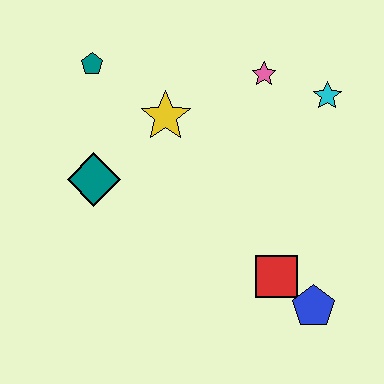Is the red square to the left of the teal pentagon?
No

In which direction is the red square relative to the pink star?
The red square is below the pink star.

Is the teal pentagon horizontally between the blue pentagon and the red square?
No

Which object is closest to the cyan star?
The pink star is closest to the cyan star.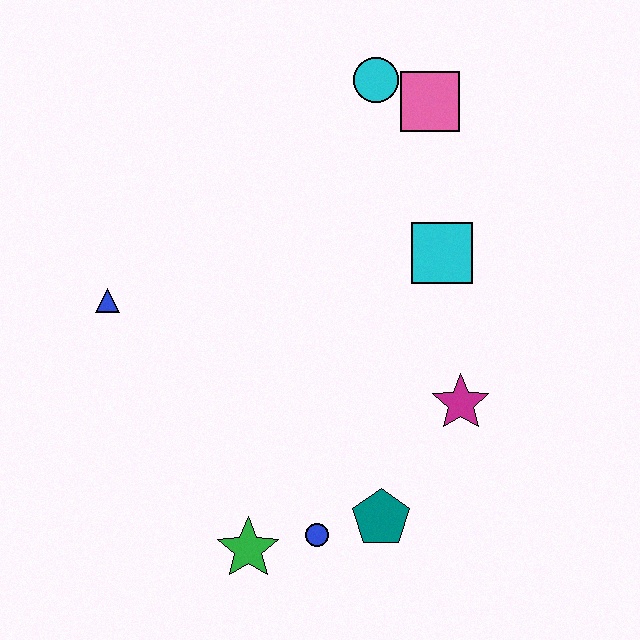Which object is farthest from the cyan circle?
The green star is farthest from the cyan circle.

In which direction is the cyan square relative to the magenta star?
The cyan square is above the magenta star.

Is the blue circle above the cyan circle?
No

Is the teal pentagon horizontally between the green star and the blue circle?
No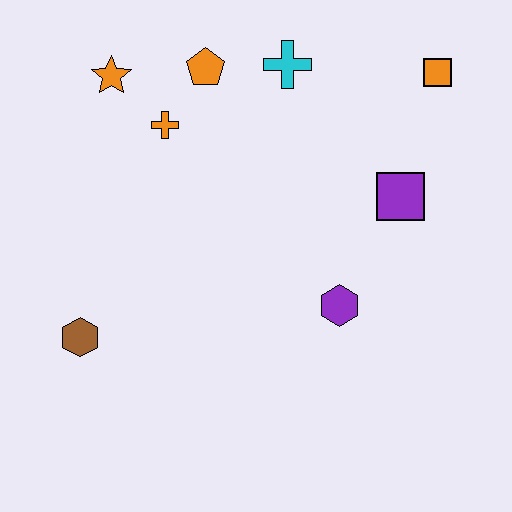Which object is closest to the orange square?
The purple square is closest to the orange square.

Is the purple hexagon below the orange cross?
Yes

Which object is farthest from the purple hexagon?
The orange star is farthest from the purple hexagon.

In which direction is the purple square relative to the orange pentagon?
The purple square is to the right of the orange pentagon.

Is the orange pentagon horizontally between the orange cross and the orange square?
Yes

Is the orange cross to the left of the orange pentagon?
Yes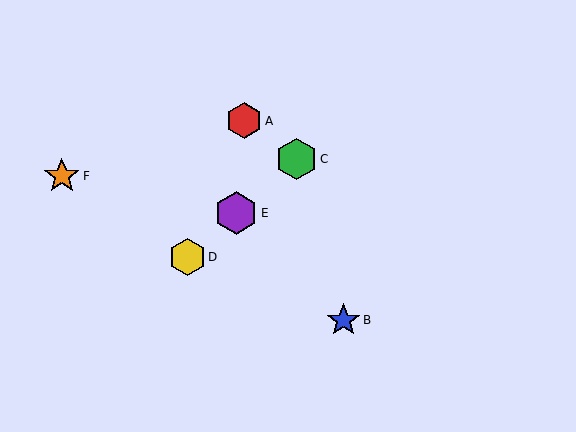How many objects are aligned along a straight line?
3 objects (C, D, E) are aligned along a straight line.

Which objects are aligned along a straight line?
Objects C, D, E are aligned along a straight line.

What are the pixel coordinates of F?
Object F is at (62, 176).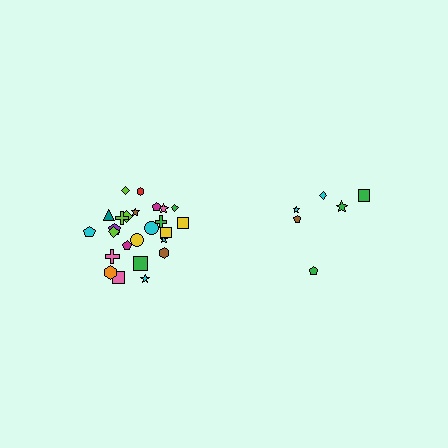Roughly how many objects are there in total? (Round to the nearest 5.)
Roughly 30 objects in total.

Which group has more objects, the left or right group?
The left group.